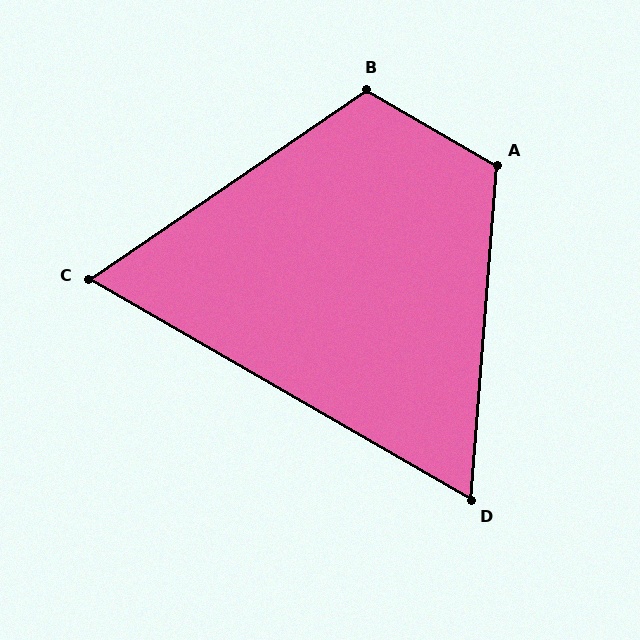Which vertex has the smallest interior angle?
C, at approximately 64 degrees.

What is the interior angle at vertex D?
Approximately 65 degrees (acute).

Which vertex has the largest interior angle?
A, at approximately 116 degrees.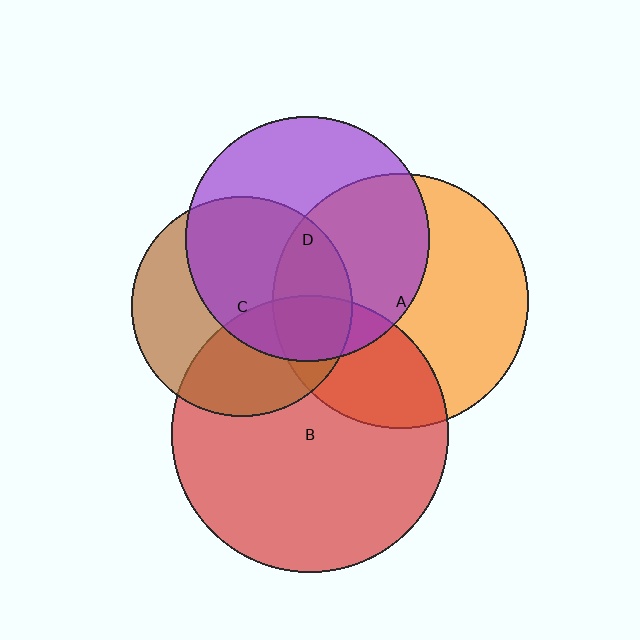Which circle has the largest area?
Circle B (red).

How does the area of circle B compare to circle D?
Approximately 1.3 times.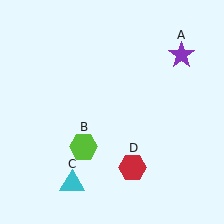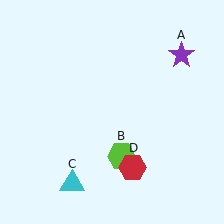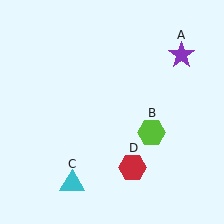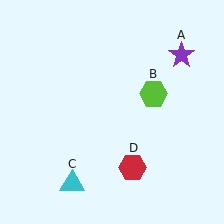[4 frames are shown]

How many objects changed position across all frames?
1 object changed position: lime hexagon (object B).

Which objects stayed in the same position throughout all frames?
Purple star (object A) and cyan triangle (object C) and red hexagon (object D) remained stationary.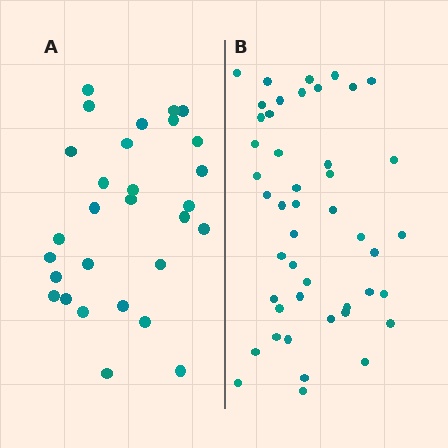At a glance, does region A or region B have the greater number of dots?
Region B (the right region) has more dots.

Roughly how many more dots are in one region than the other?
Region B has approximately 15 more dots than region A.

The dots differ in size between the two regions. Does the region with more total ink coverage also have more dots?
No. Region A has more total ink coverage because its dots are larger, but region B actually contains more individual dots. Total area can be misleading — the number of items is what matters here.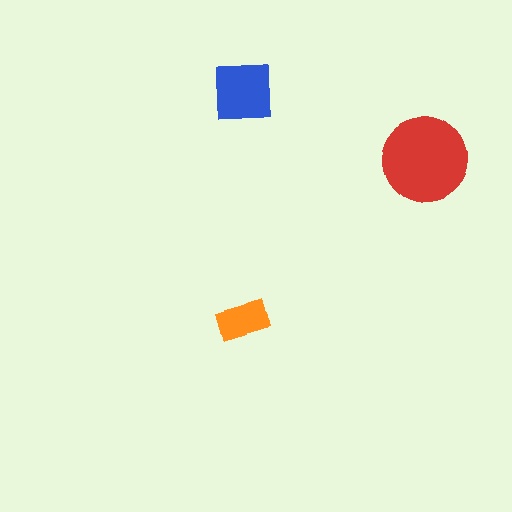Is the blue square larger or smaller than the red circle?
Smaller.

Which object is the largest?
The red circle.